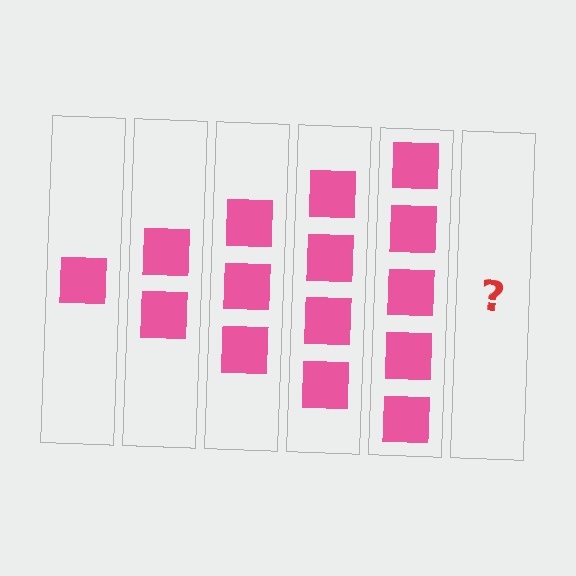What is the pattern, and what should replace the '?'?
The pattern is that each step adds one more square. The '?' should be 6 squares.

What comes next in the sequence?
The next element should be 6 squares.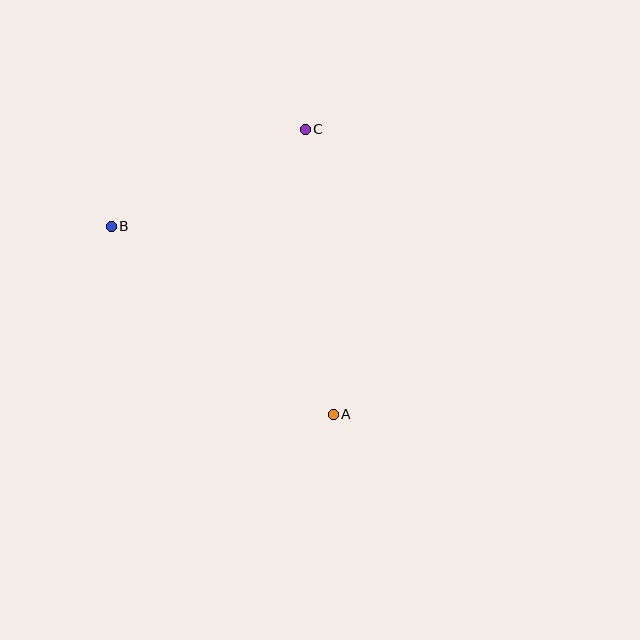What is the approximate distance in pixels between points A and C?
The distance between A and C is approximately 286 pixels.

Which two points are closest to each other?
Points B and C are closest to each other.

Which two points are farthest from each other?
Points A and B are farthest from each other.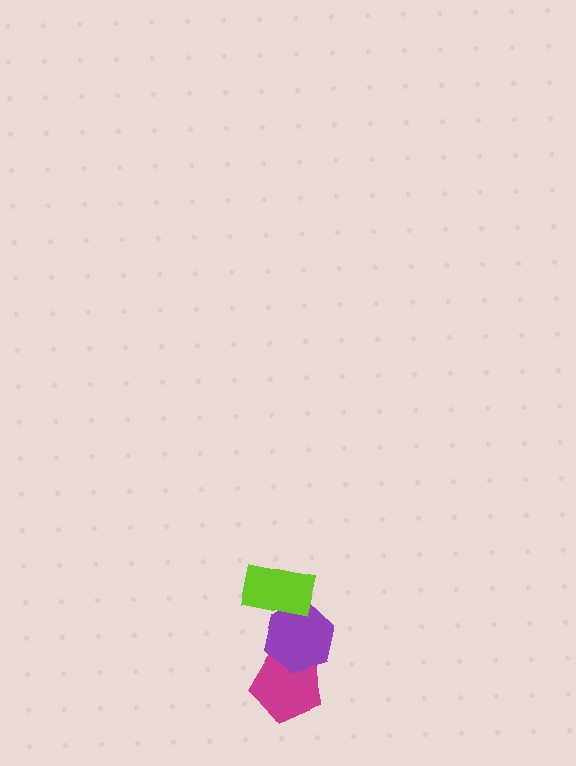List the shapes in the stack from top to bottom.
From top to bottom: the lime rectangle, the purple hexagon, the magenta pentagon.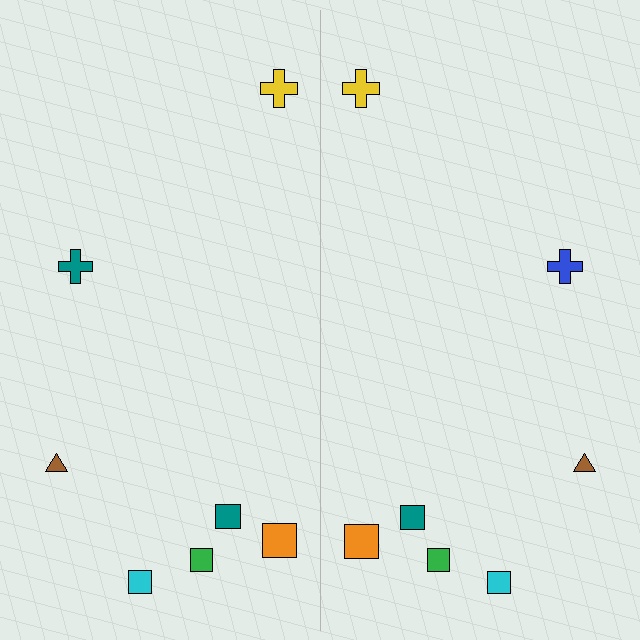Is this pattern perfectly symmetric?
No, the pattern is not perfectly symmetric. The blue cross on the right side breaks the symmetry — its mirror counterpart is teal.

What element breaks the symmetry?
The blue cross on the right side breaks the symmetry — its mirror counterpart is teal.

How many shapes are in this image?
There are 14 shapes in this image.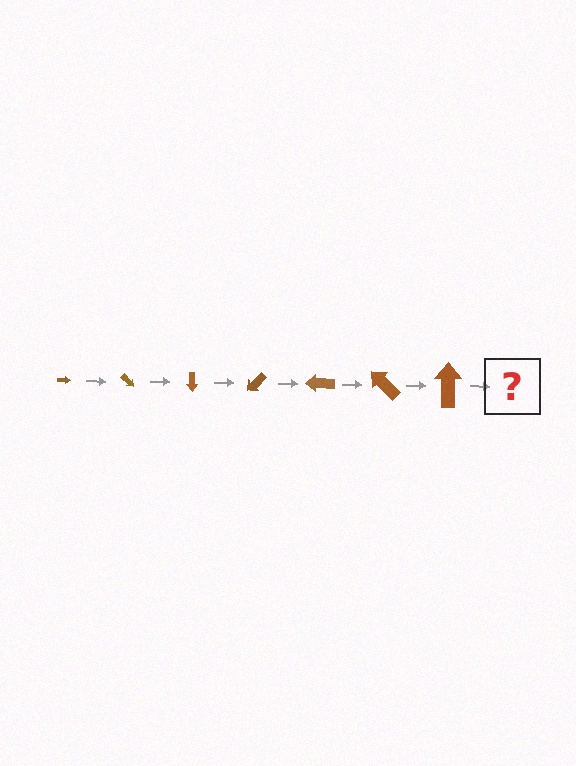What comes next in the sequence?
The next element should be an arrow, larger than the previous one and rotated 315 degrees from the start.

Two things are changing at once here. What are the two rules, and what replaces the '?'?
The two rules are that the arrow grows larger each step and it rotates 45 degrees each step. The '?' should be an arrow, larger than the previous one and rotated 315 degrees from the start.